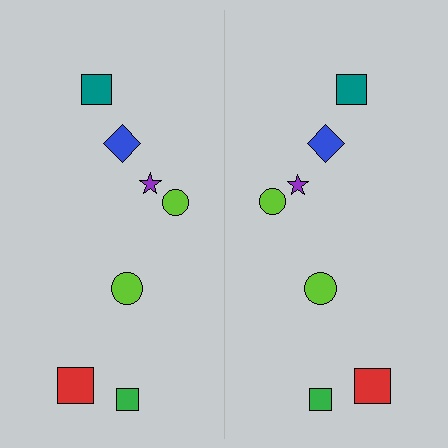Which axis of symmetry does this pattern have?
The pattern has a vertical axis of symmetry running through the center of the image.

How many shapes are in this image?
There are 14 shapes in this image.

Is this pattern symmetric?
Yes, this pattern has bilateral (reflection) symmetry.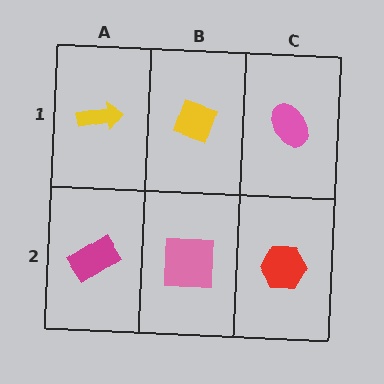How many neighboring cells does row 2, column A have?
2.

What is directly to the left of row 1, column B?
A yellow arrow.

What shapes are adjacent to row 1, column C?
A red hexagon (row 2, column C), a yellow diamond (row 1, column B).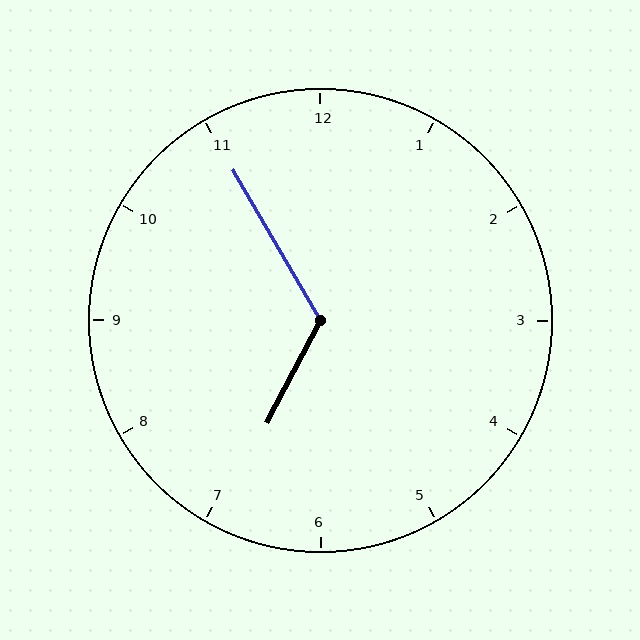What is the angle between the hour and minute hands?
Approximately 122 degrees.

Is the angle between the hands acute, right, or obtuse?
It is obtuse.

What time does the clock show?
6:55.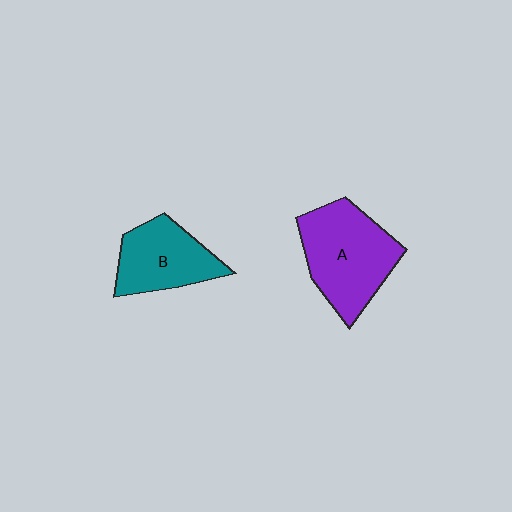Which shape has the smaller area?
Shape B (teal).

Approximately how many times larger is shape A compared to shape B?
Approximately 1.4 times.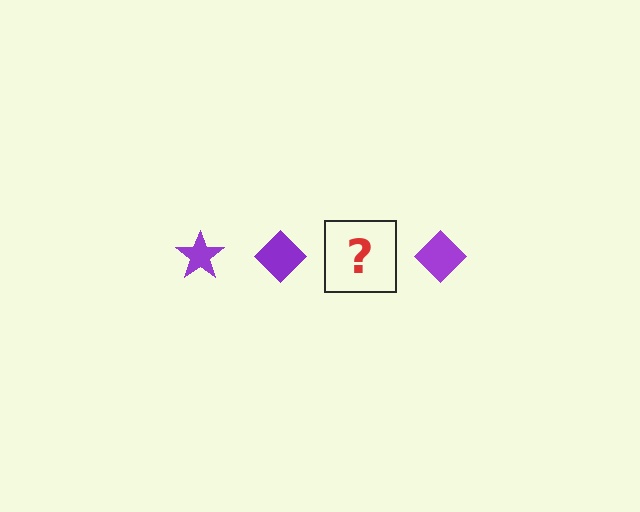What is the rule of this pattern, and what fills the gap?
The rule is that the pattern cycles through star, diamond shapes in purple. The gap should be filled with a purple star.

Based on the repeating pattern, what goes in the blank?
The blank should be a purple star.